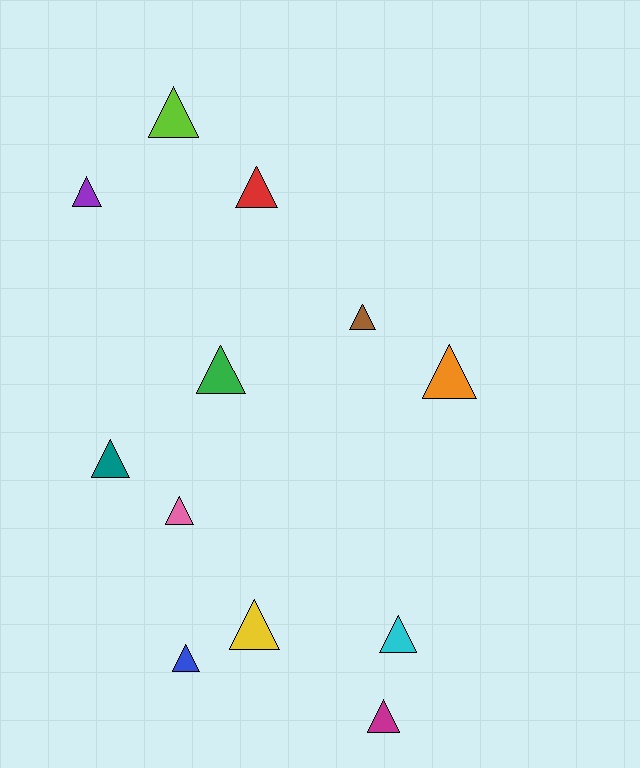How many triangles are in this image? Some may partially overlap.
There are 12 triangles.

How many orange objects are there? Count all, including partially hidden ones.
There is 1 orange object.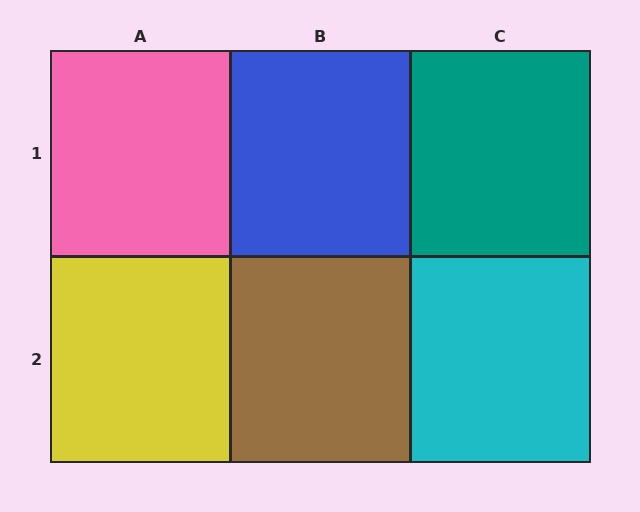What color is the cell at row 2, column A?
Yellow.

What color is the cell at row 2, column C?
Cyan.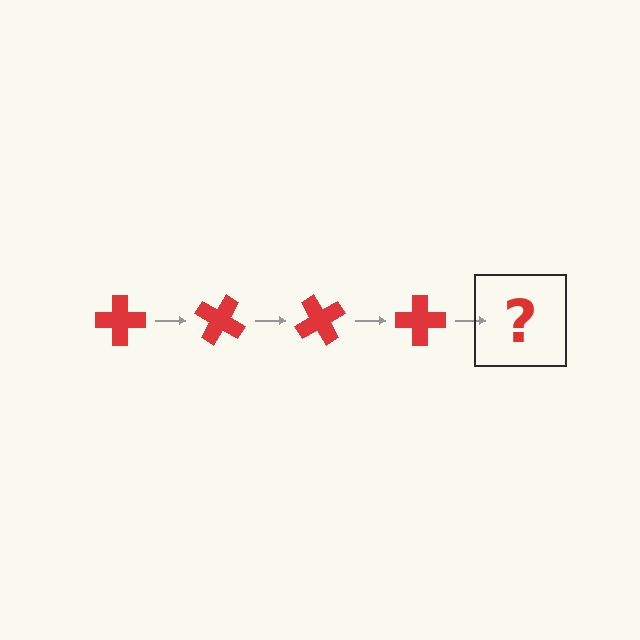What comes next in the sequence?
The next element should be a red cross rotated 120 degrees.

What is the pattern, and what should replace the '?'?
The pattern is that the cross rotates 30 degrees each step. The '?' should be a red cross rotated 120 degrees.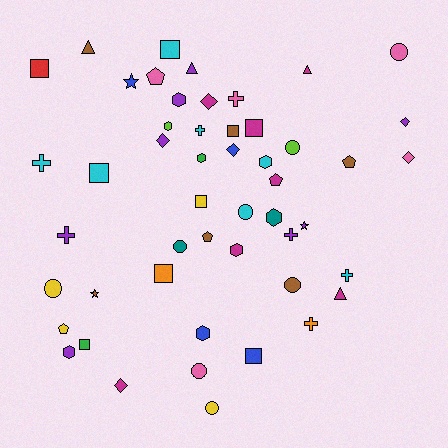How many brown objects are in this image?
There are 6 brown objects.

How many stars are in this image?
There are 3 stars.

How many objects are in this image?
There are 50 objects.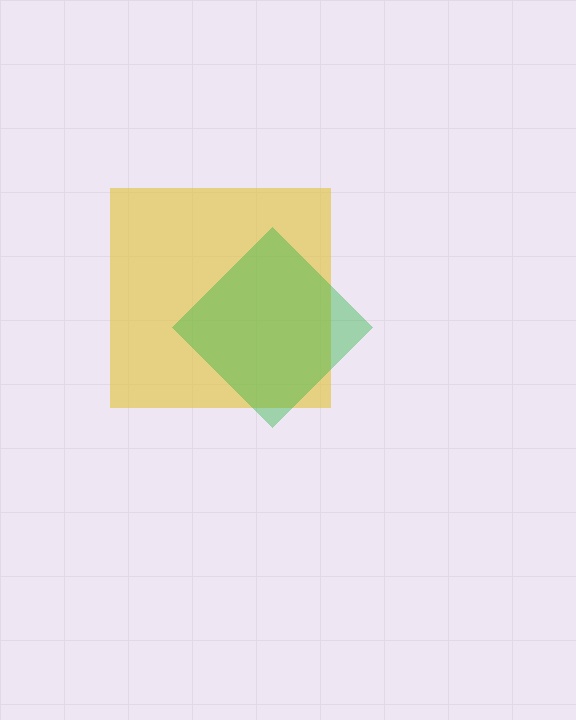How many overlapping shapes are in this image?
There are 2 overlapping shapes in the image.